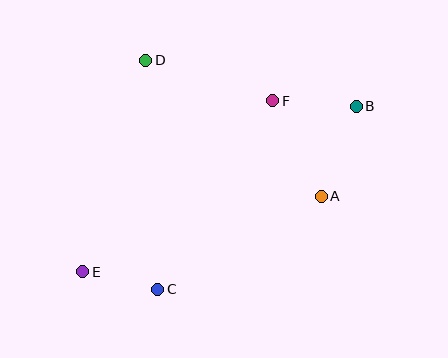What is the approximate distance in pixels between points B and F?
The distance between B and F is approximately 84 pixels.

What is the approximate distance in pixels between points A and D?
The distance between A and D is approximately 222 pixels.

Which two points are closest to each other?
Points C and E are closest to each other.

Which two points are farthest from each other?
Points B and E are farthest from each other.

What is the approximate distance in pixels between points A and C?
The distance between A and C is approximately 188 pixels.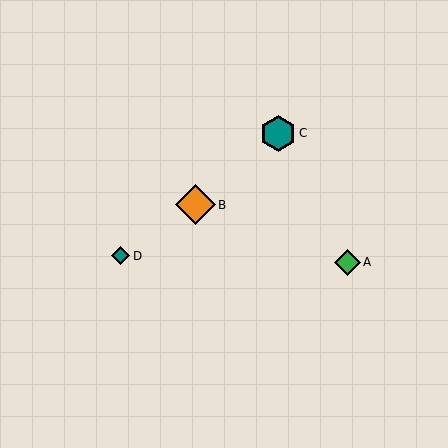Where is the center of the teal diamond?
The center of the teal diamond is at (121, 256).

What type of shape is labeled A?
Shape A is a green diamond.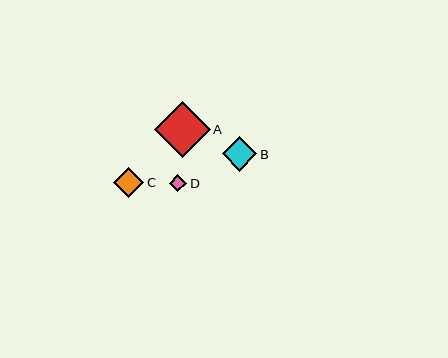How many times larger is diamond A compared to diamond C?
Diamond A is approximately 1.9 times the size of diamond C.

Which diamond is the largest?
Diamond A is the largest with a size of approximately 56 pixels.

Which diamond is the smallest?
Diamond D is the smallest with a size of approximately 17 pixels.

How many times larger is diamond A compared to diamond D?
Diamond A is approximately 3.2 times the size of diamond D.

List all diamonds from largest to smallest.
From largest to smallest: A, B, C, D.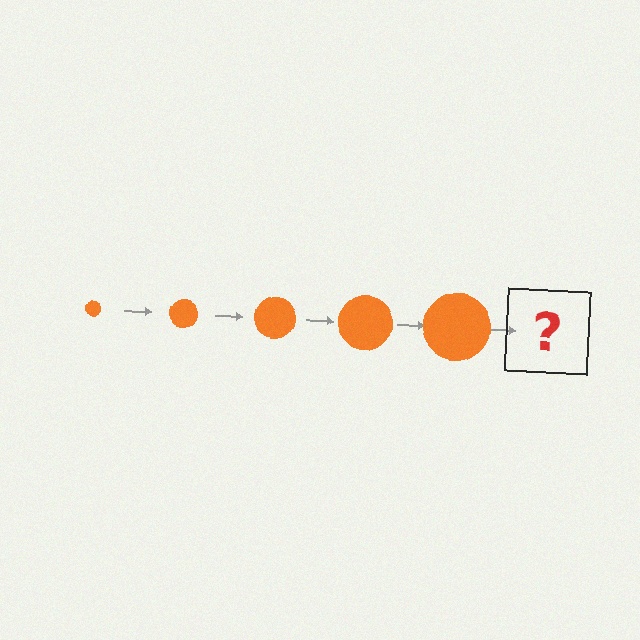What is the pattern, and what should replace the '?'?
The pattern is that the circle gets progressively larger each step. The '?' should be an orange circle, larger than the previous one.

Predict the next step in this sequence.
The next step is an orange circle, larger than the previous one.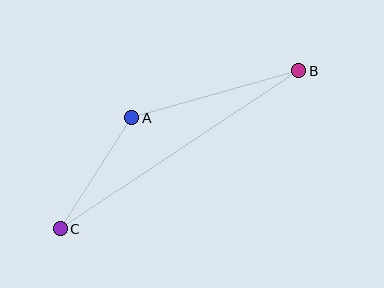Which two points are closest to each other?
Points A and C are closest to each other.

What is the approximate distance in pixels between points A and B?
The distance between A and B is approximately 173 pixels.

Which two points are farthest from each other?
Points B and C are farthest from each other.